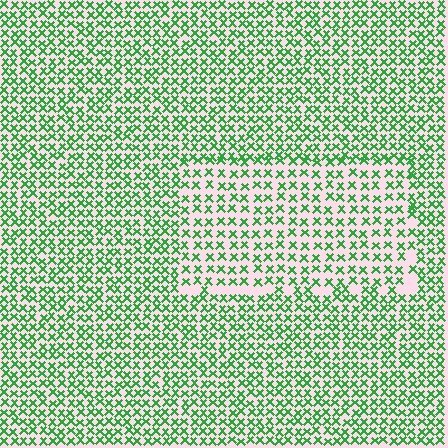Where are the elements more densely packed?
The elements are more densely packed outside the rectangle boundary.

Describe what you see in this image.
The image contains small green elements arranged at two different densities. A rectangle-shaped region is visible where the elements are less densely packed than the surrounding area.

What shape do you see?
I see a rectangle.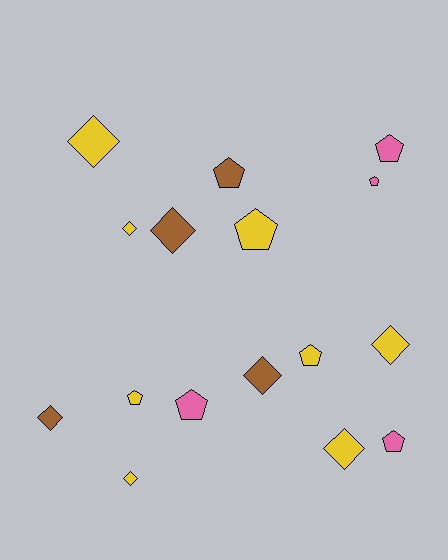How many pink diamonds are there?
There are no pink diamonds.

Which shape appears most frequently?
Pentagon, with 8 objects.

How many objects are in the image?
There are 16 objects.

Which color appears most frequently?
Yellow, with 8 objects.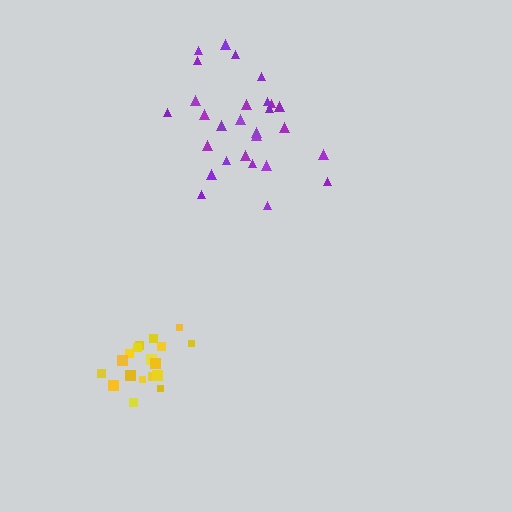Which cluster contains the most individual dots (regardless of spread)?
Purple (28).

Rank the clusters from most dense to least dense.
yellow, purple.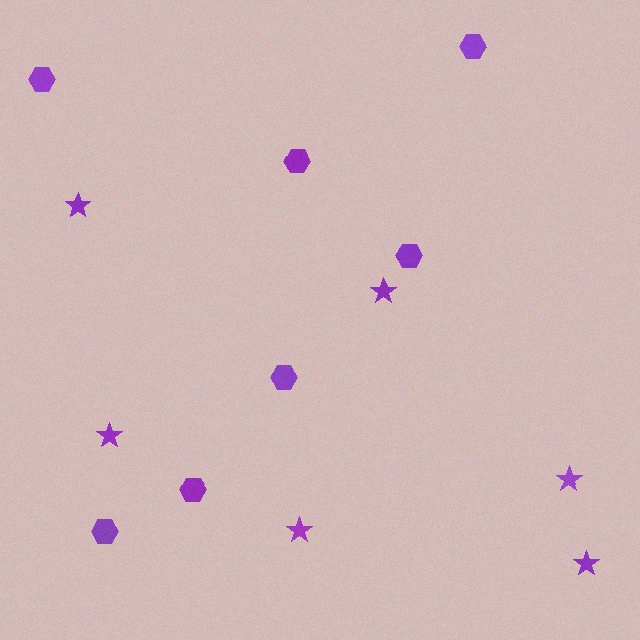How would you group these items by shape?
There are 2 groups: one group of hexagons (7) and one group of stars (6).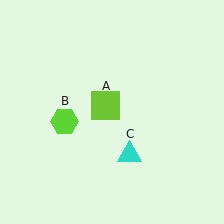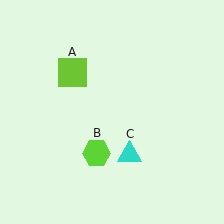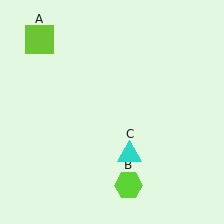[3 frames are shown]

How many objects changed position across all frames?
2 objects changed position: lime square (object A), lime hexagon (object B).